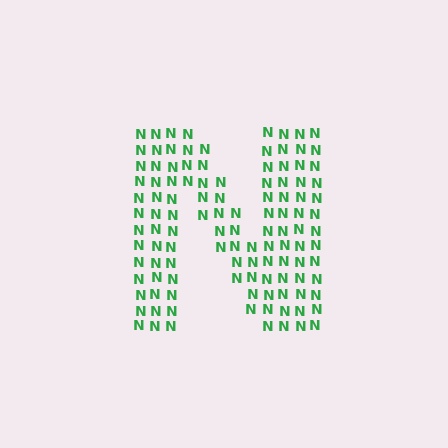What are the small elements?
The small elements are letter N's.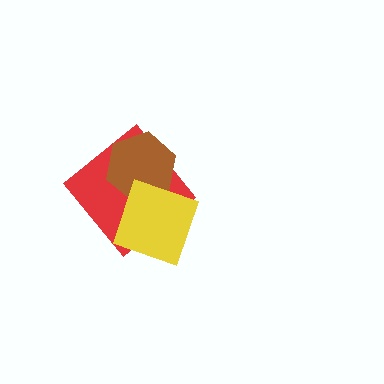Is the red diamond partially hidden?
Yes, it is partially covered by another shape.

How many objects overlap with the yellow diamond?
2 objects overlap with the yellow diamond.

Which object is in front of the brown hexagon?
The yellow diamond is in front of the brown hexagon.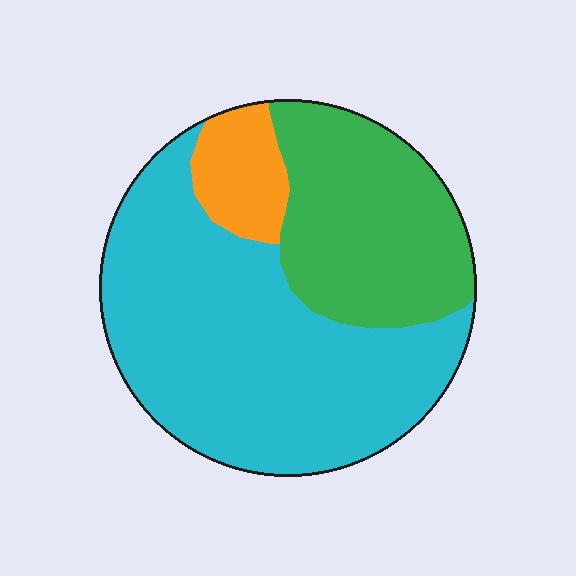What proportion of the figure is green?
Green takes up between a quarter and a half of the figure.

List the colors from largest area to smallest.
From largest to smallest: cyan, green, orange.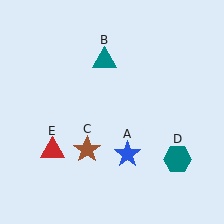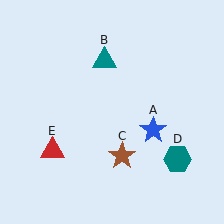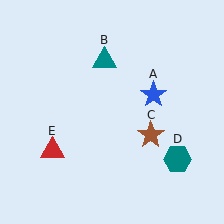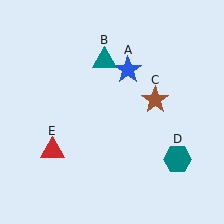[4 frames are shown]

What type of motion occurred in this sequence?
The blue star (object A), brown star (object C) rotated counterclockwise around the center of the scene.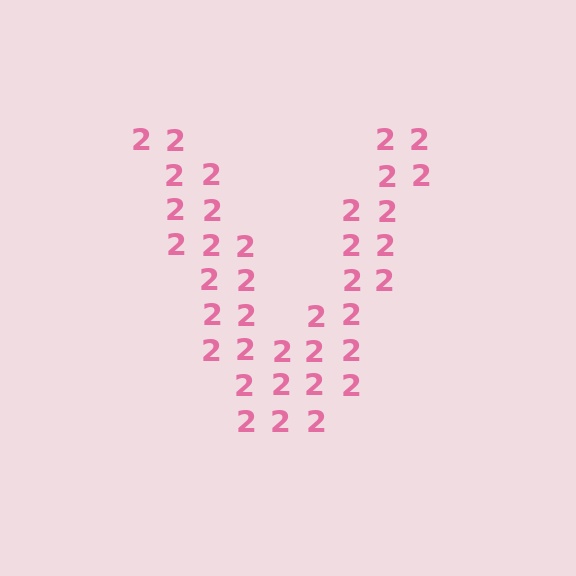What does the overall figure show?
The overall figure shows the letter V.